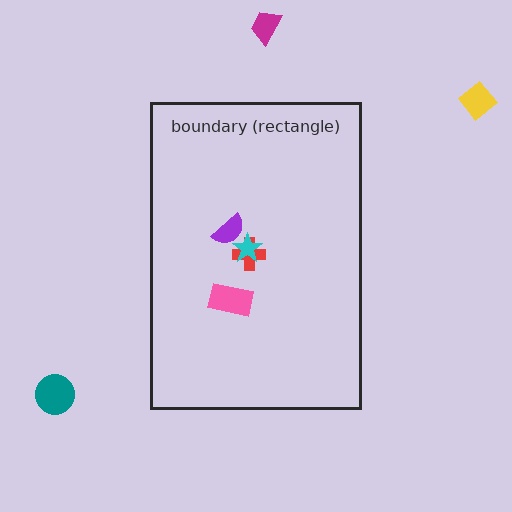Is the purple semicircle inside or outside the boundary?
Inside.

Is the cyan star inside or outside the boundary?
Inside.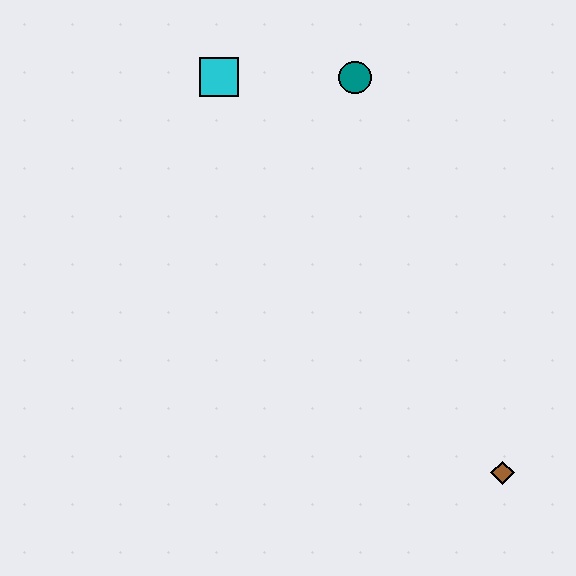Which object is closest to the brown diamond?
The teal circle is closest to the brown diamond.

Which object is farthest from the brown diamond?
The cyan square is farthest from the brown diamond.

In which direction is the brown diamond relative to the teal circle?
The brown diamond is below the teal circle.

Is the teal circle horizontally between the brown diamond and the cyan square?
Yes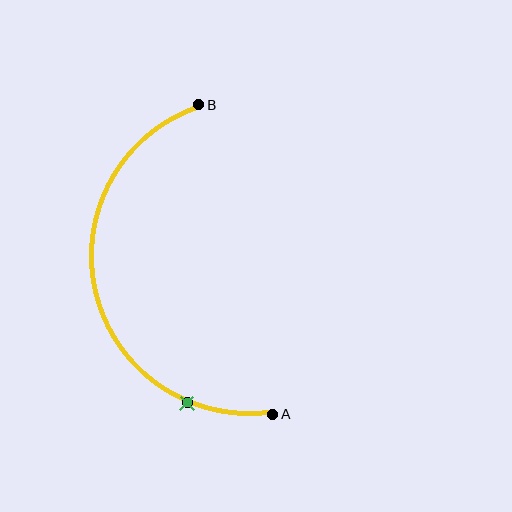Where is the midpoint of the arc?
The arc midpoint is the point on the curve farthest from the straight line joining A and B. It sits to the left of that line.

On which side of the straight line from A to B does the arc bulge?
The arc bulges to the left of the straight line connecting A and B.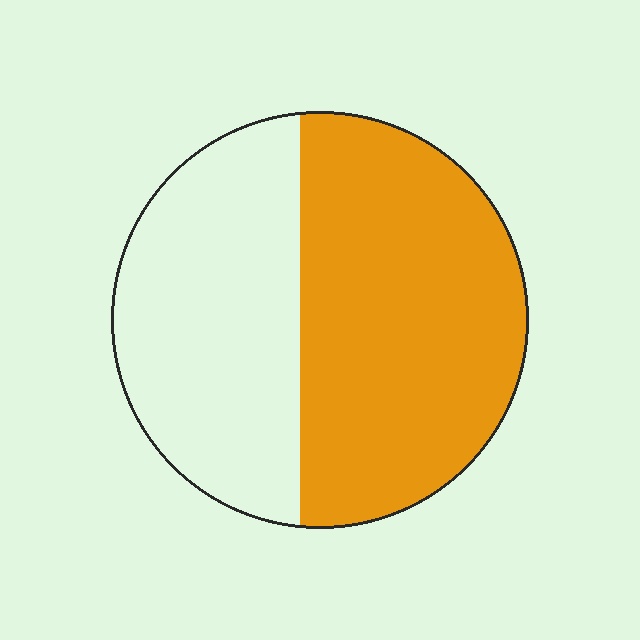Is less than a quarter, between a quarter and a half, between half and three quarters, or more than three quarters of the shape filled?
Between half and three quarters.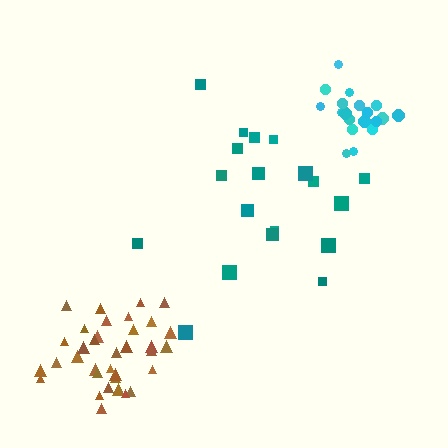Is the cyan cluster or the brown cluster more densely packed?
Brown.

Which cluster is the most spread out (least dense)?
Teal.